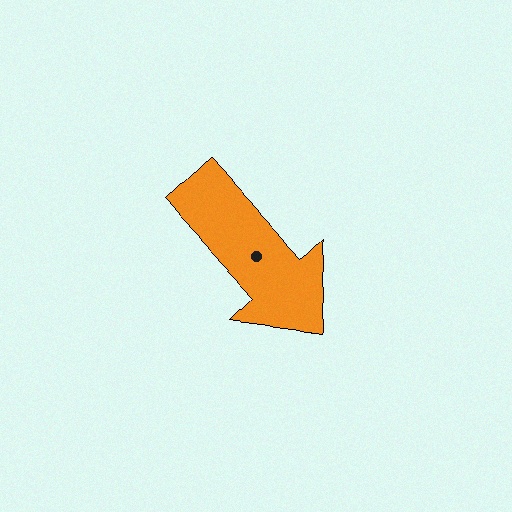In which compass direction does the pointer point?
Southeast.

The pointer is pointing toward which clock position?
Roughly 5 o'clock.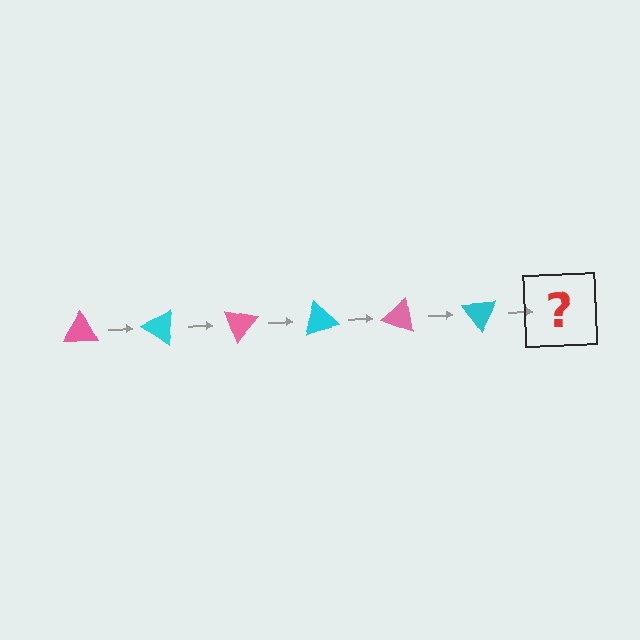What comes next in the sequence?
The next element should be a pink triangle, rotated 210 degrees from the start.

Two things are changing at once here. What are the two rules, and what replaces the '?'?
The two rules are that it rotates 35 degrees each step and the color cycles through pink and cyan. The '?' should be a pink triangle, rotated 210 degrees from the start.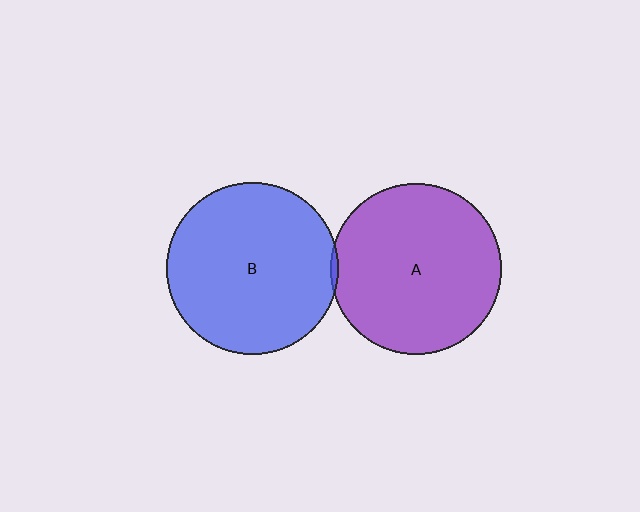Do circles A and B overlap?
Yes.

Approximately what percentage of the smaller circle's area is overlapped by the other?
Approximately 5%.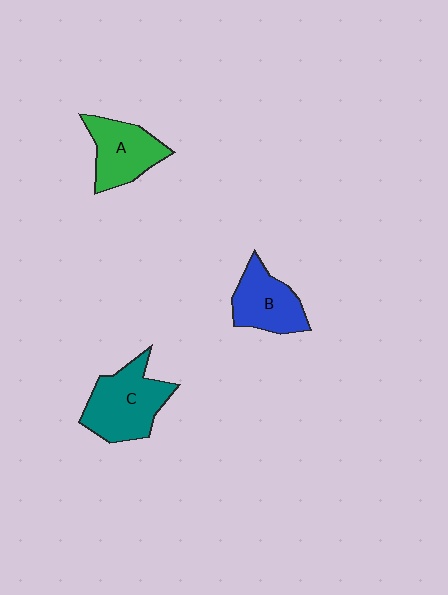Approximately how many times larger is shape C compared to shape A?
Approximately 1.3 times.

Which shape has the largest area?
Shape C (teal).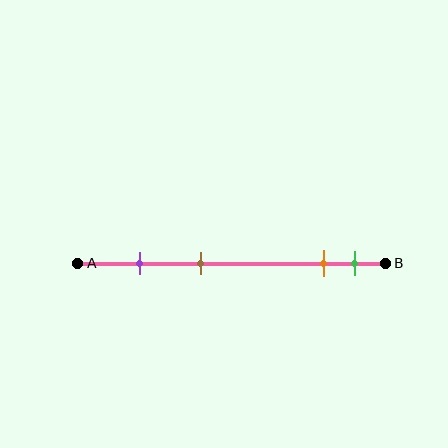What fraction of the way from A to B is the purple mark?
The purple mark is approximately 20% (0.2) of the way from A to B.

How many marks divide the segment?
There are 4 marks dividing the segment.